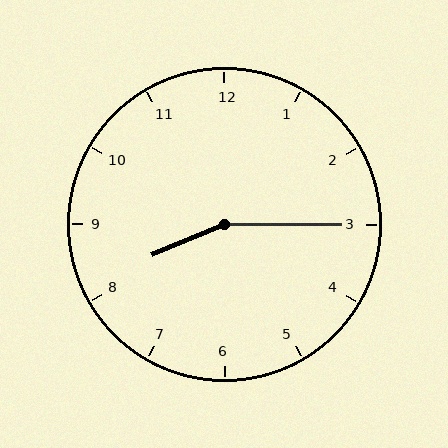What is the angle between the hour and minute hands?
Approximately 158 degrees.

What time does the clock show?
8:15.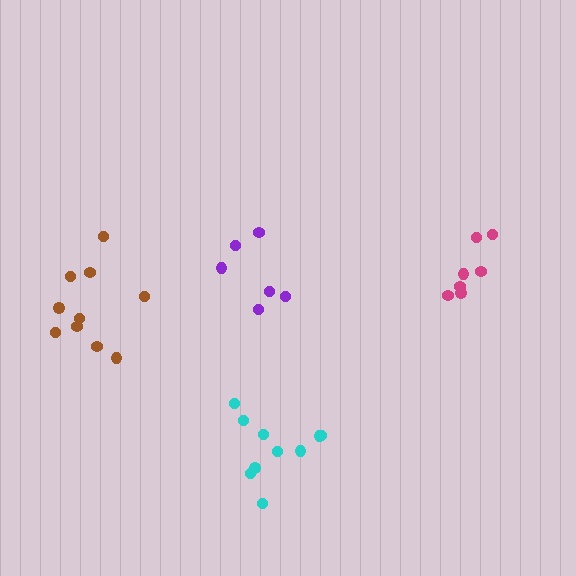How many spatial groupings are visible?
There are 4 spatial groupings.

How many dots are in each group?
Group 1: 10 dots, Group 2: 10 dots, Group 3: 6 dots, Group 4: 7 dots (33 total).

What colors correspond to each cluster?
The clusters are colored: cyan, brown, purple, magenta.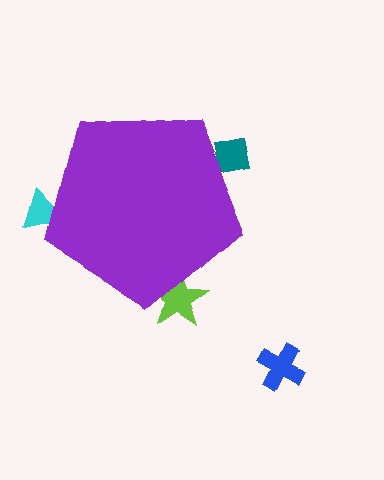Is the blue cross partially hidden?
No, the blue cross is fully visible.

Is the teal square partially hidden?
Yes, the teal square is partially hidden behind the purple pentagon.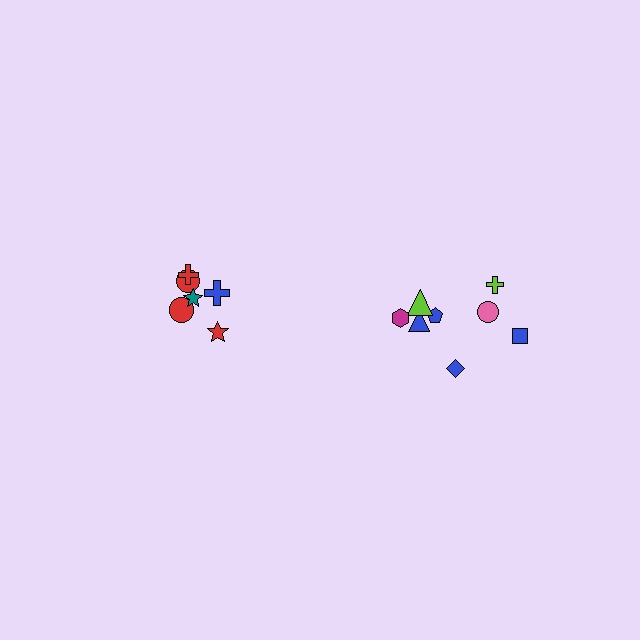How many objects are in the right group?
There are 8 objects.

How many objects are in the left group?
There are 6 objects.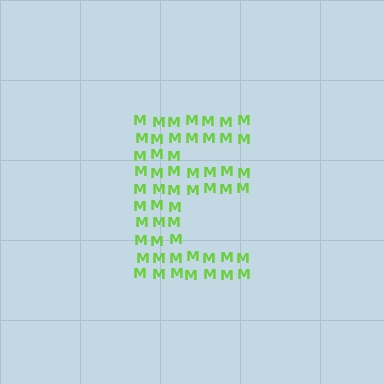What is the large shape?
The large shape is the letter E.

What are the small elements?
The small elements are letter M's.